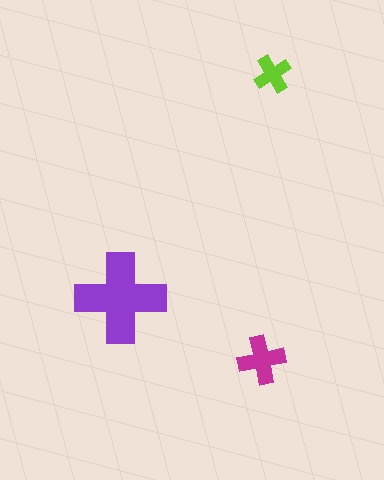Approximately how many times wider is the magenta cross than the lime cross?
About 1.5 times wider.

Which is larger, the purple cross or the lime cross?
The purple one.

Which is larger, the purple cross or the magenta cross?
The purple one.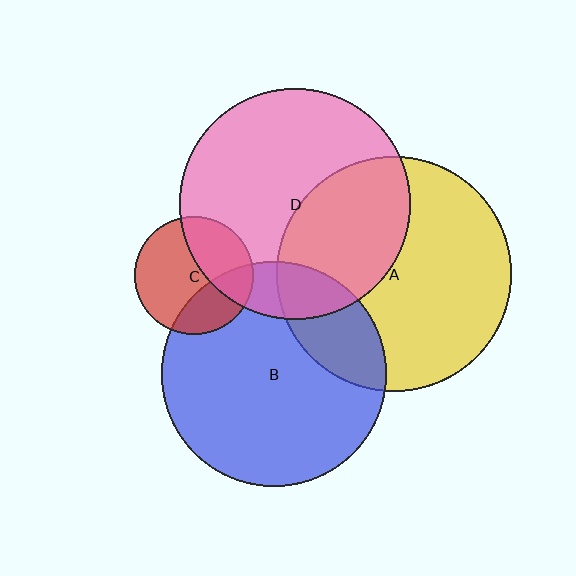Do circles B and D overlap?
Yes.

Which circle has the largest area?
Circle A (yellow).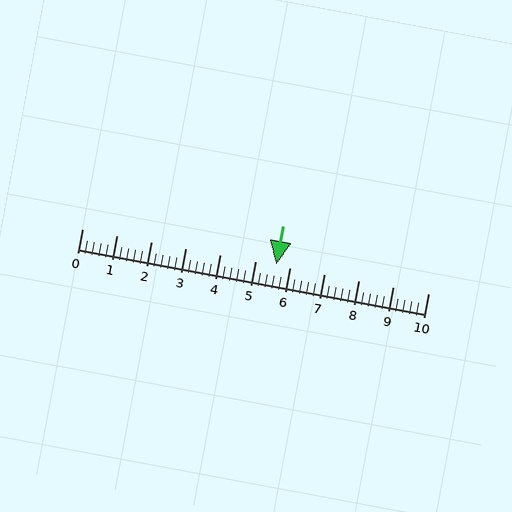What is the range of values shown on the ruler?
The ruler shows values from 0 to 10.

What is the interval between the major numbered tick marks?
The major tick marks are spaced 1 units apart.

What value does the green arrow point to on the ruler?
The green arrow points to approximately 5.6.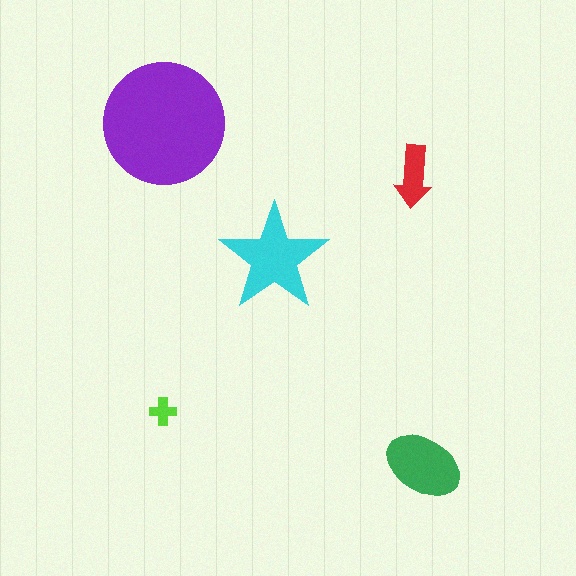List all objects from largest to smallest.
The purple circle, the cyan star, the green ellipse, the red arrow, the lime cross.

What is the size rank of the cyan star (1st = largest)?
2nd.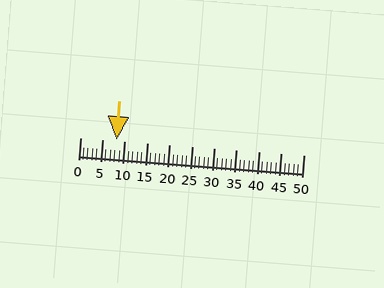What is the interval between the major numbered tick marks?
The major tick marks are spaced 5 units apart.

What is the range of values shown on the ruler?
The ruler shows values from 0 to 50.